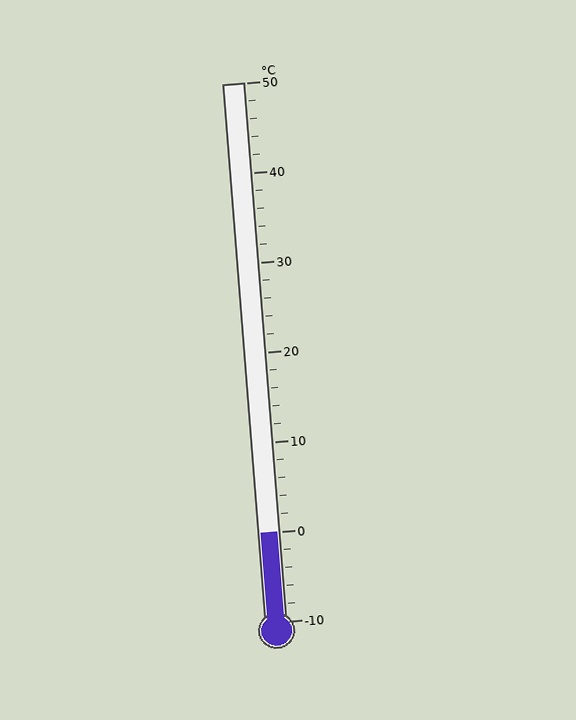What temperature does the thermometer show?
The thermometer shows approximately 0°C.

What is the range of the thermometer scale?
The thermometer scale ranges from -10°C to 50°C.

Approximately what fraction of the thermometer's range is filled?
The thermometer is filled to approximately 15% of its range.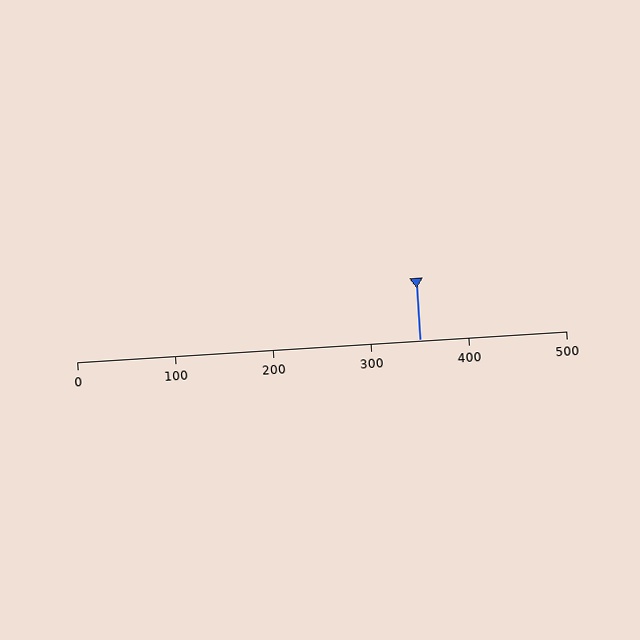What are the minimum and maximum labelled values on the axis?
The axis runs from 0 to 500.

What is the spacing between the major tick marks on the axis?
The major ticks are spaced 100 apart.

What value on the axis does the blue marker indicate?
The marker indicates approximately 350.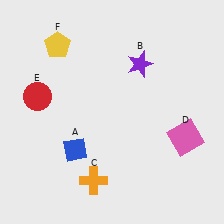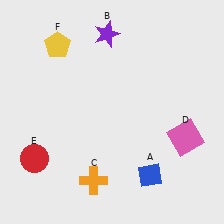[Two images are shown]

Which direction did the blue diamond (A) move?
The blue diamond (A) moved right.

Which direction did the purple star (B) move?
The purple star (B) moved left.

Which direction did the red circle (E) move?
The red circle (E) moved down.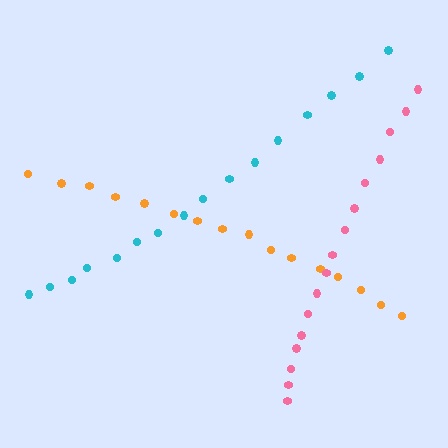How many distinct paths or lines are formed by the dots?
There are 3 distinct paths.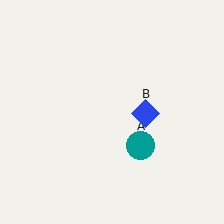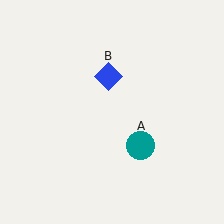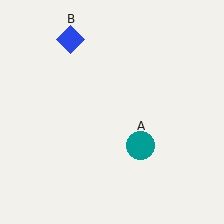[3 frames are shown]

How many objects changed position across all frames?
1 object changed position: blue diamond (object B).